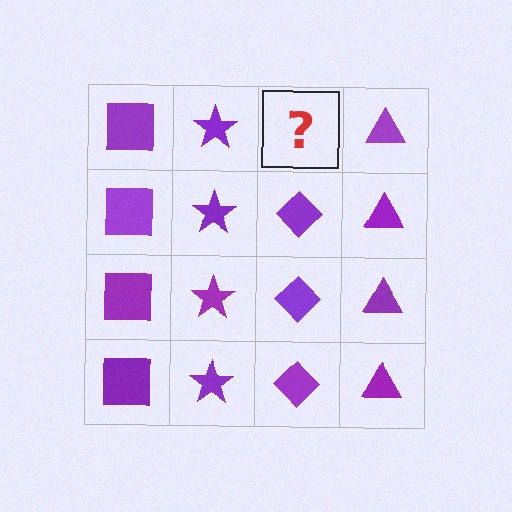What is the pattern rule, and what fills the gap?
The rule is that each column has a consistent shape. The gap should be filled with a purple diamond.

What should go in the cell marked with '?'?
The missing cell should contain a purple diamond.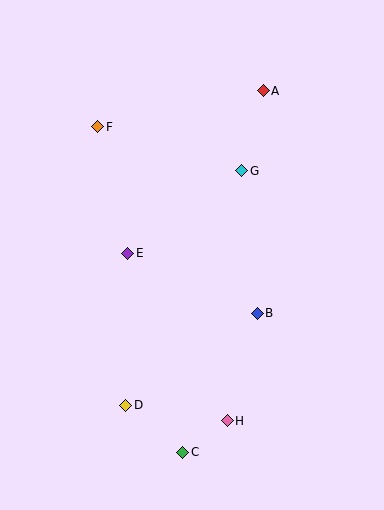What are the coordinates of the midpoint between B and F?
The midpoint between B and F is at (177, 220).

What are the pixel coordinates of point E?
Point E is at (128, 253).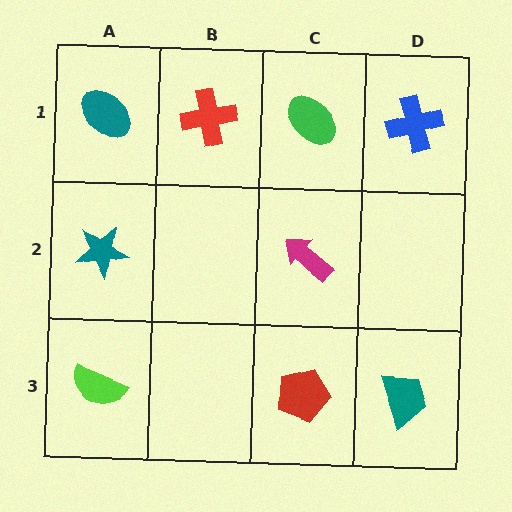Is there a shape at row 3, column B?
No, that cell is empty.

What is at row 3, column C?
A red pentagon.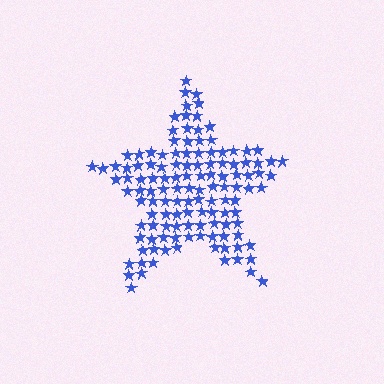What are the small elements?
The small elements are stars.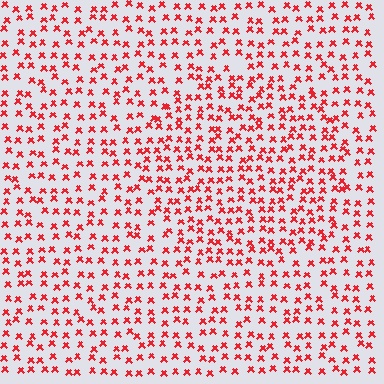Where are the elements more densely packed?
The elements are more densely packed inside the circle boundary.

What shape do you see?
I see a circle.